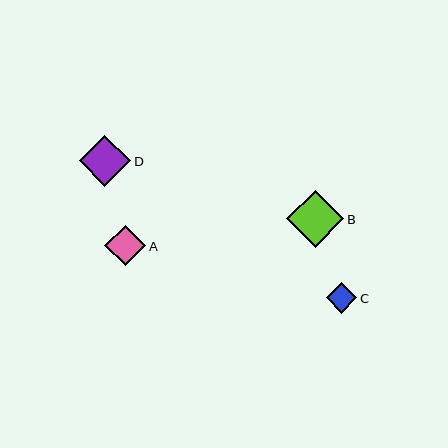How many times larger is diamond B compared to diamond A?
Diamond B is approximately 1.4 times the size of diamond A.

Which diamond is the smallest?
Diamond C is the smallest with a size of approximately 31 pixels.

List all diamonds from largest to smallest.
From largest to smallest: B, D, A, C.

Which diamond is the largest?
Diamond B is the largest with a size of approximately 57 pixels.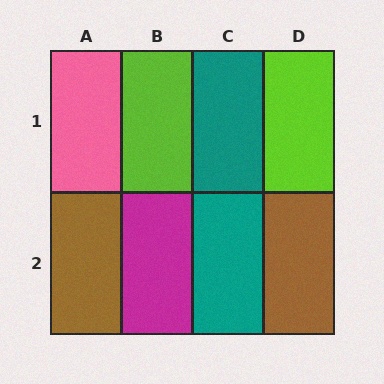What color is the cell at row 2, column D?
Brown.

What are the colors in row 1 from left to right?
Pink, lime, teal, lime.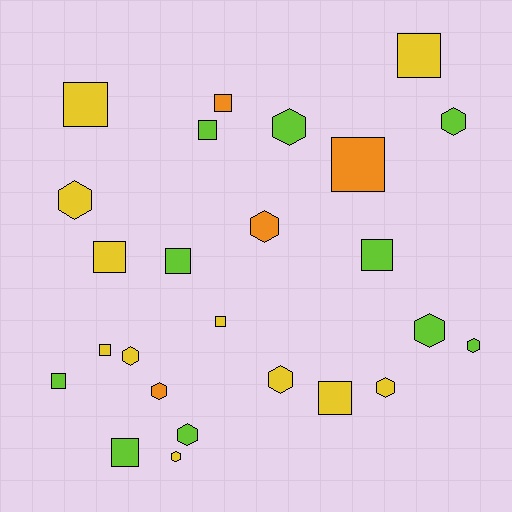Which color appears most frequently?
Yellow, with 11 objects.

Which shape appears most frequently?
Square, with 13 objects.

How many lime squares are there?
There are 5 lime squares.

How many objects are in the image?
There are 25 objects.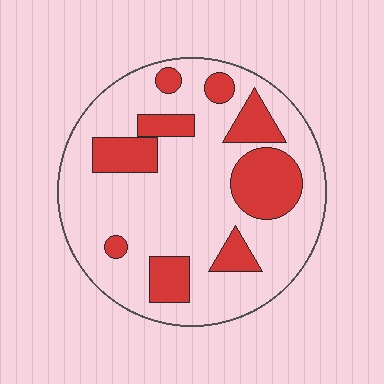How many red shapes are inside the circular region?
9.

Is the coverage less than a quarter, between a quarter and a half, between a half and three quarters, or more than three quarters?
Between a quarter and a half.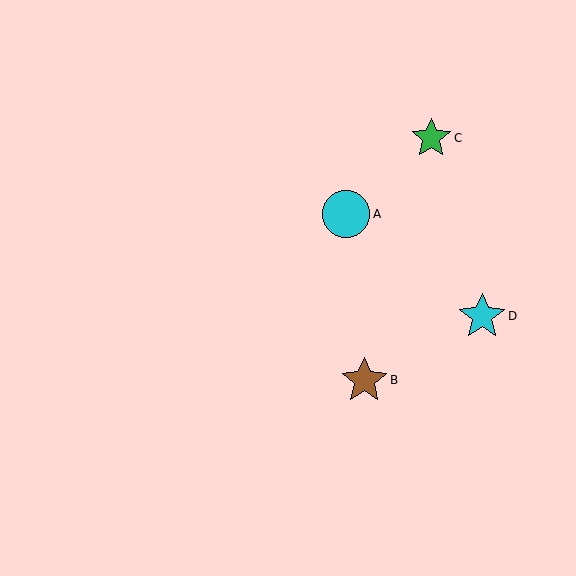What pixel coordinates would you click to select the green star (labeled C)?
Click at (431, 138) to select the green star C.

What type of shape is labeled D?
Shape D is a cyan star.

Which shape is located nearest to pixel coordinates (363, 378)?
The brown star (labeled B) at (364, 380) is nearest to that location.